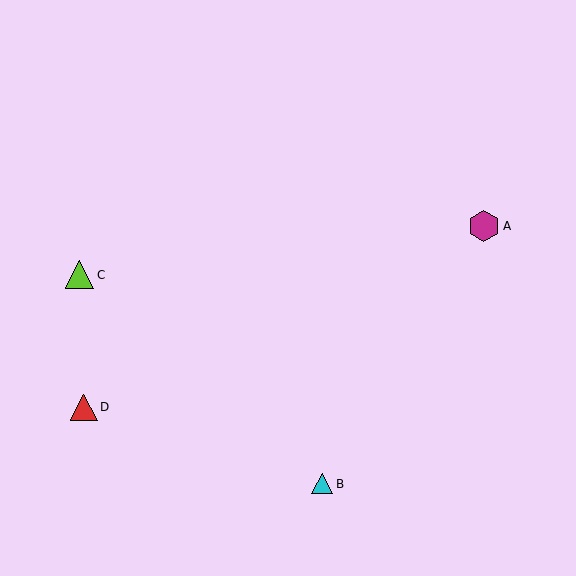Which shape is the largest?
The magenta hexagon (labeled A) is the largest.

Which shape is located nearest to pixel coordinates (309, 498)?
The cyan triangle (labeled B) at (322, 484) is nearest to that location.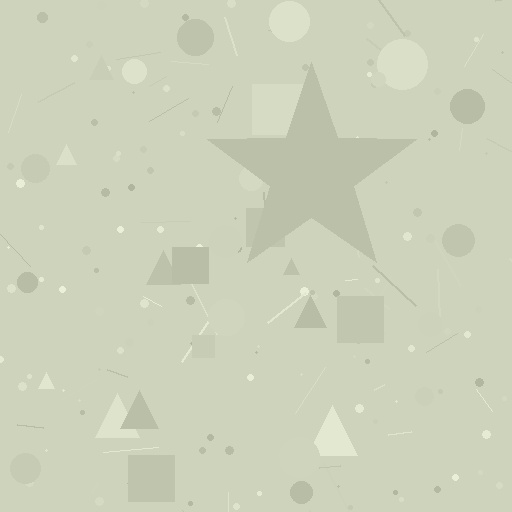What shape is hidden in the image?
A star is hidden in the image.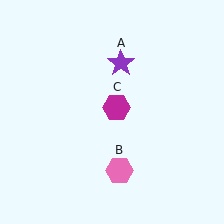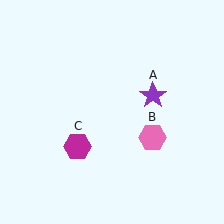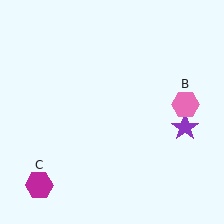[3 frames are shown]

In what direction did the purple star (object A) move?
The purple star (object A) moved down and to the right.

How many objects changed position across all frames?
3 objects changed position: purple star (object A), pink hexagon (object B), magenta hexagon (object C).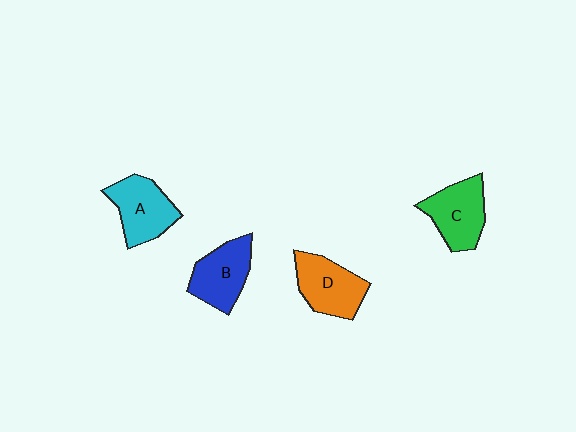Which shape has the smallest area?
Shape B (blue).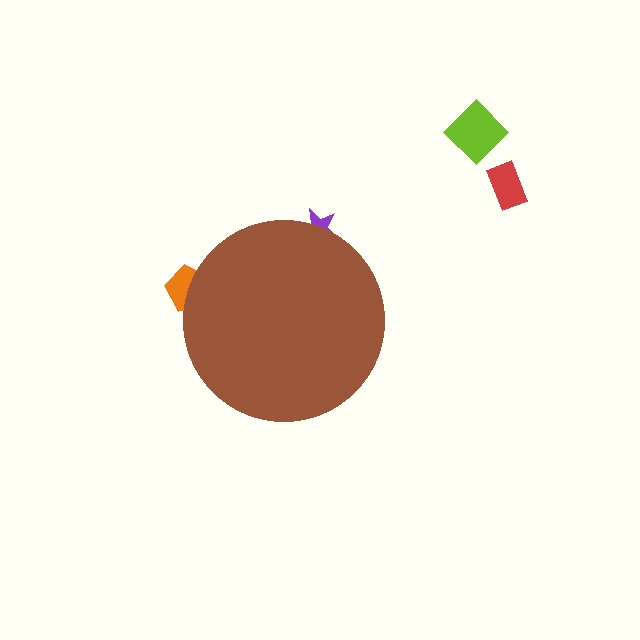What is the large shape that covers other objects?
A brown circle.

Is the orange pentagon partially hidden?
Yes, the orange pentagon is partially hidden behind the brown circle.